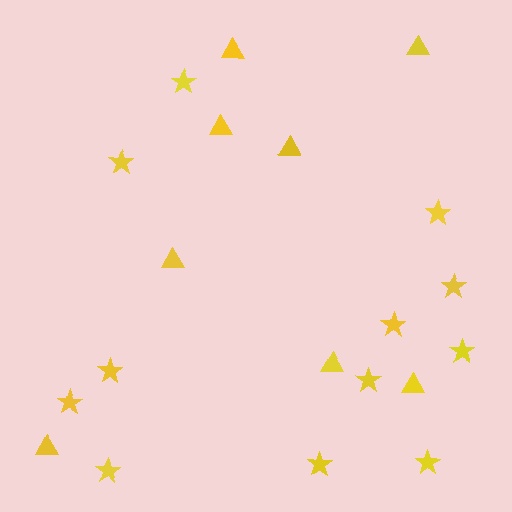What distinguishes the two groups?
There are 2 groups: one group of stars (12) and one group of triangles (8).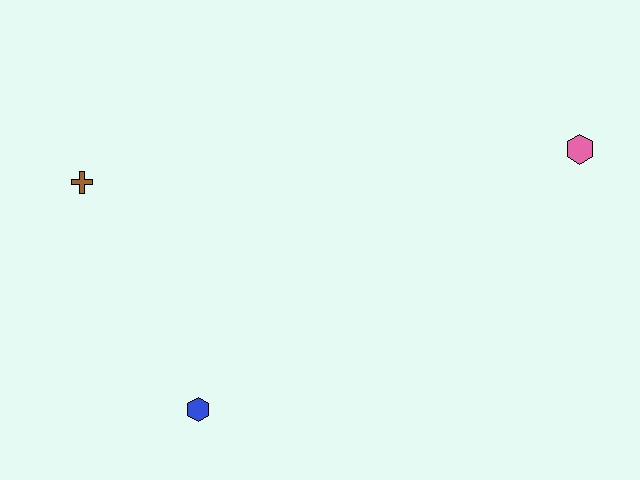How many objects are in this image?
There are 3 objects.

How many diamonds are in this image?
There are no diamonds.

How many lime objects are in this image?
There are no lime objects.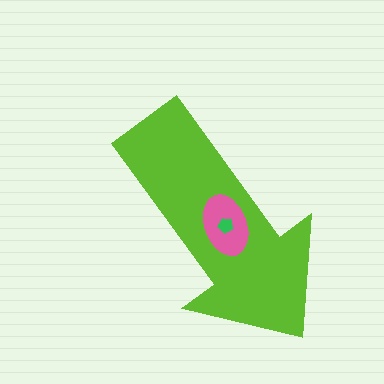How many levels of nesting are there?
3.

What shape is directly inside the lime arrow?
The pink ellipse.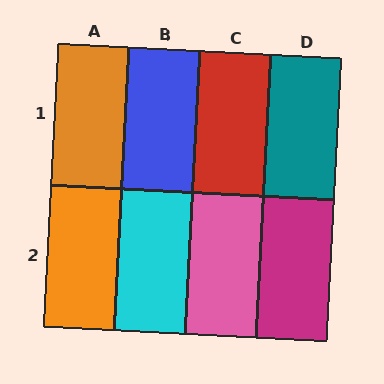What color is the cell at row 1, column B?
Blue.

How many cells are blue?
1 cell is blue.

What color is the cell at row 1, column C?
Red.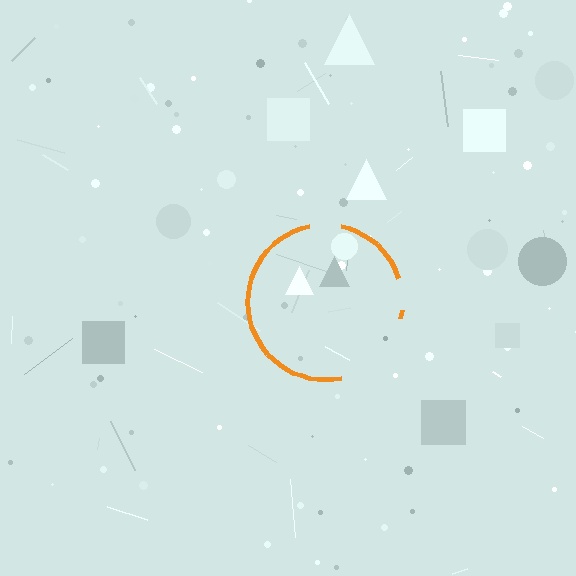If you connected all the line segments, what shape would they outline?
They would outline a circle.